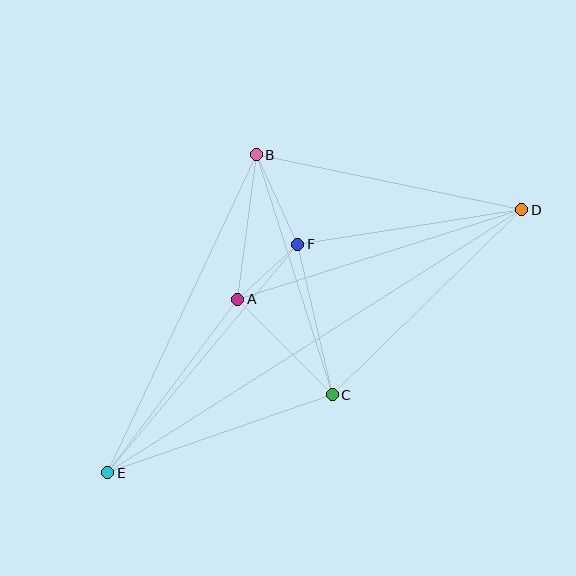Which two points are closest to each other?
Points A and F are closest to each other.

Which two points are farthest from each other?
Points D and E are farthest from each other.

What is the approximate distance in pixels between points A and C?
The distance between A and C is approximately 135 pixels.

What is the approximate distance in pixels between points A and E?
The distance between A and E is approximately 217 pixels.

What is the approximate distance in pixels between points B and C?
The distance between B and C is approximately 252 pixels.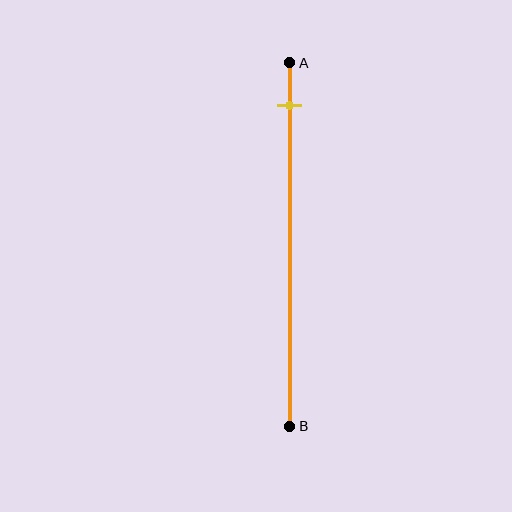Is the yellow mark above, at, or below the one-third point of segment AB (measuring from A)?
The yellow mark is above the one-third point of segment AB.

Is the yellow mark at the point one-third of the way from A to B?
No, the mark is at about 10% from A, not at the 33% one-third point.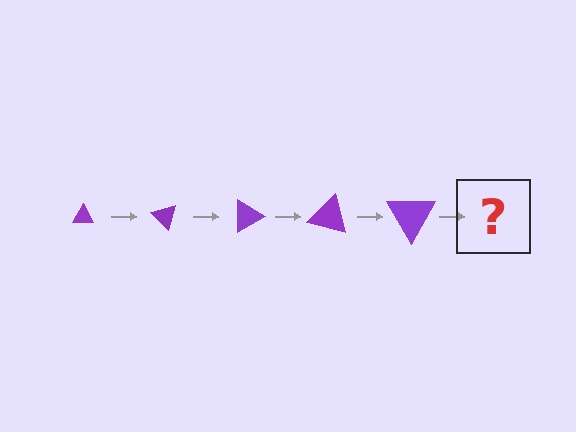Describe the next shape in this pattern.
It should be a triangle, larger than the previous one and rotated 225 degrees from the start.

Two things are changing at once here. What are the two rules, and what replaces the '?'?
The two rules are that the triangle grows larger each step and it rotates 45 degrees each step. The '?' should be a triangle, larger than the previous one and rotated 225 degrees from the start.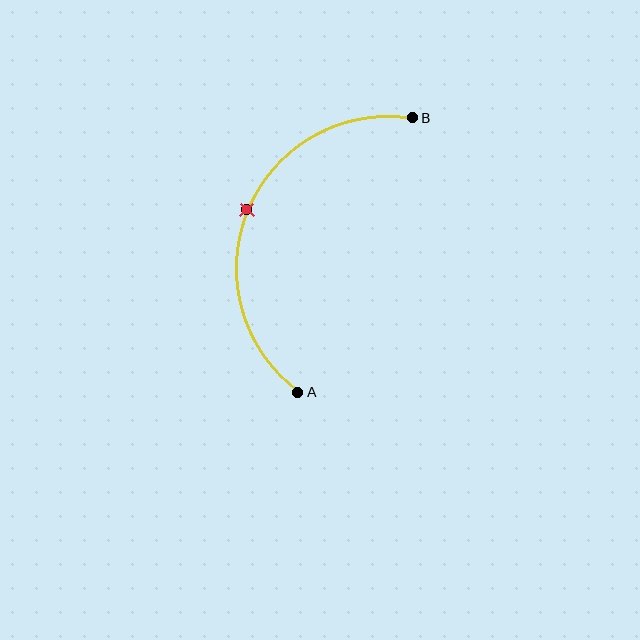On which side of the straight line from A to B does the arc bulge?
The arc bulges to the left of the straight line connecting A and B.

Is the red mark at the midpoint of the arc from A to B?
Yes. The red mark lies on the arc at equal arc-length from both A and B — it is the arc midpoint.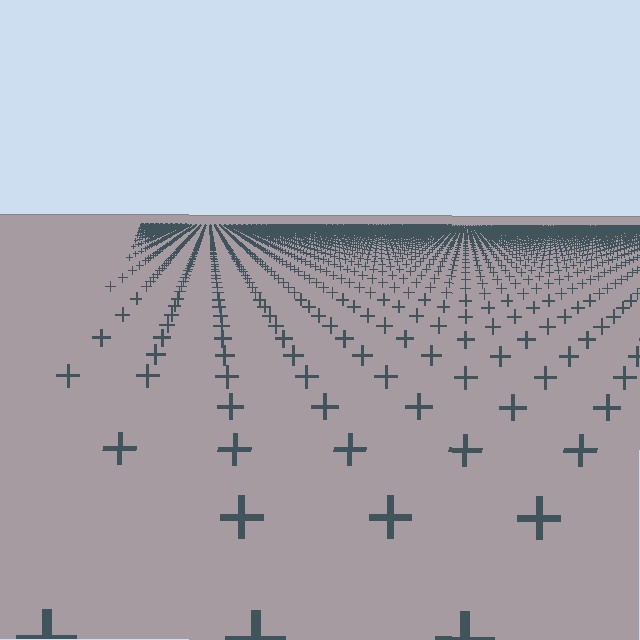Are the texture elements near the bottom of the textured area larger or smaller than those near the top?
Larger. Near the bottom, elements are closer to the viewer and appear at a bigger on-screen size.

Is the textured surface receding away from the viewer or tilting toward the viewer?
The surface is receding away from the viewer. Texture elements get smaller and denser toward the top.